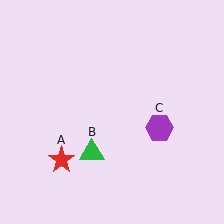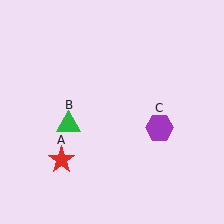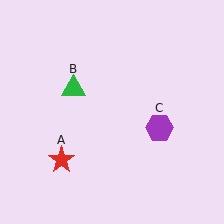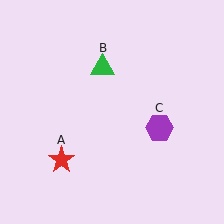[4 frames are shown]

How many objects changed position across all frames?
1 object changed position: green triangle (object B).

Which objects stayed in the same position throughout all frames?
Red star (object A) and purple hexagon (object C) remained stationary.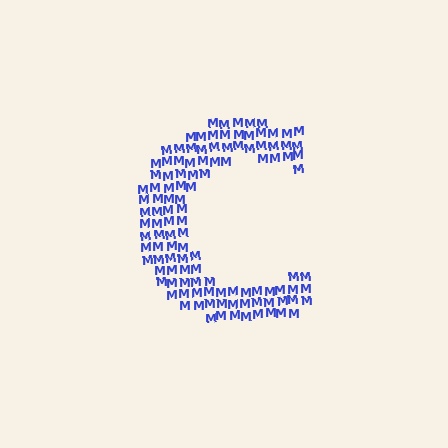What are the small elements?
The small elements are letter M's.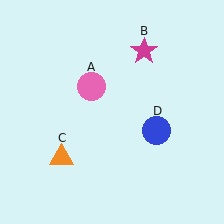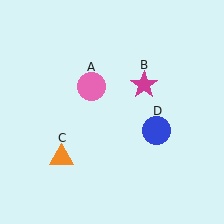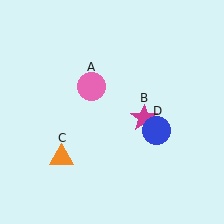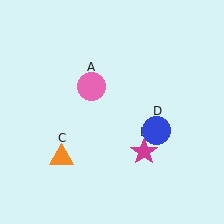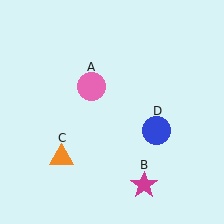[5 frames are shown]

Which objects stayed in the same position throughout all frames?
Pink circle (object A) and orange triangle (object C) and blue circle (object D) remained stationary.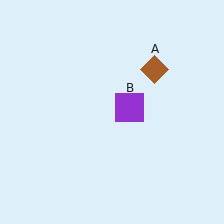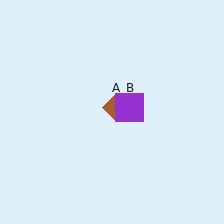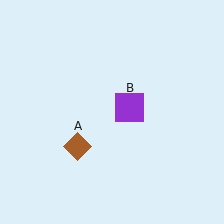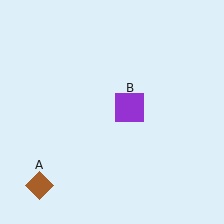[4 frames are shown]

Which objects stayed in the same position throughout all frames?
Purple square (object B) remained stationary.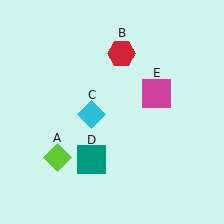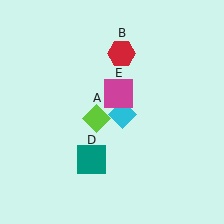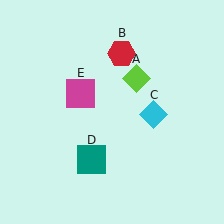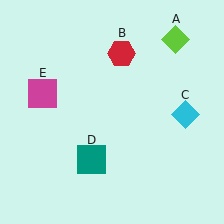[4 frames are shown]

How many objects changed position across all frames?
3 objects changed position: lime diamond (object A), cyan diamond (object C), magenta square (object E).